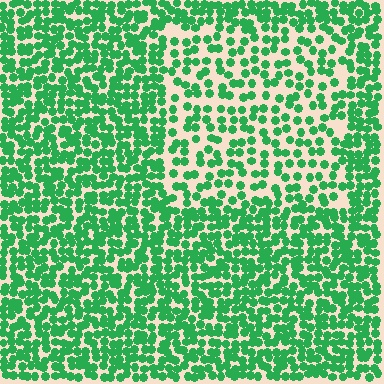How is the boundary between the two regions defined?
The boundary is defined by a change in element density (approximately 1.9x ratio). All elements are the same color, size, and shape.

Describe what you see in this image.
The image contains small green elements arranged at two different densities. A rectangle-shaped region is visible where the elements are less densely packed than the surrounding area.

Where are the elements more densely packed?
The elements are more densely packed outside the rectangle boundary.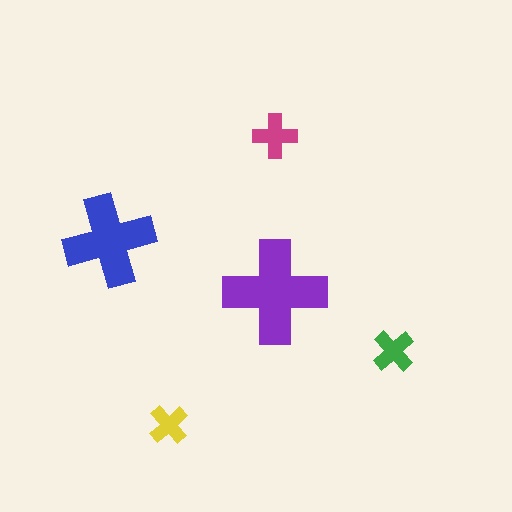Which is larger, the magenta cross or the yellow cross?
The magenta one.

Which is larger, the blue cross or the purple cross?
The purple one.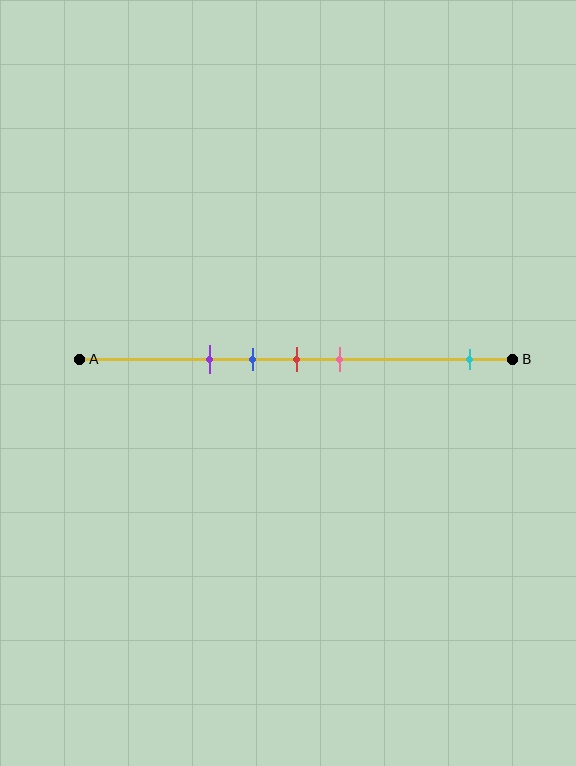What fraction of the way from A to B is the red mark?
The red mark is approximately 50% (0.5) of the way from A to B.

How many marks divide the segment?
There are 5 marks dividing the segment.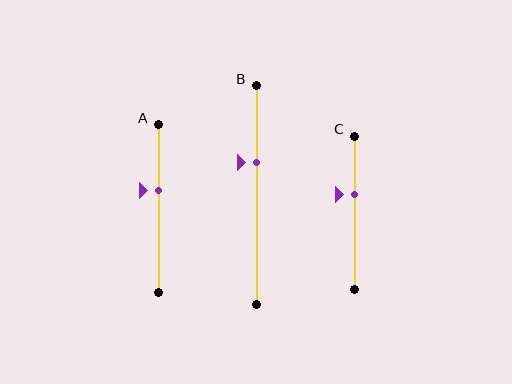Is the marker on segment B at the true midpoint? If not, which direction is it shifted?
No, the marker on segment B is shifted upward by about 15% of the segment length.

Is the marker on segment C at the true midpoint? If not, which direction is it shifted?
No, the marker on segment C is shifted upward by about 12% of the segment length.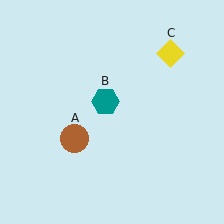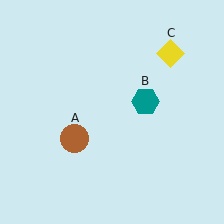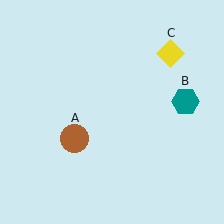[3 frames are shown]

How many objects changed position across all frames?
1 object changed position: teal hexagon (object B).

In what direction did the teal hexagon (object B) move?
The teal hexagon (object B) moved right.